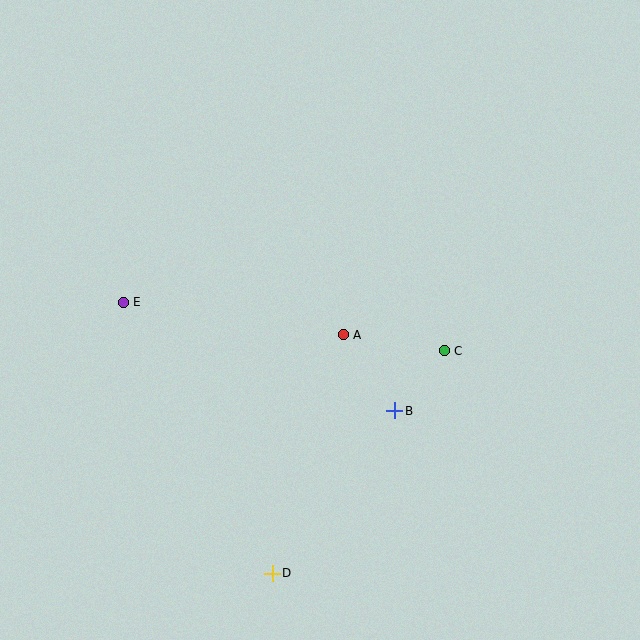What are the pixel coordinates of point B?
Point B is at (395, 411).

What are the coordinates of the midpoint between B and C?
The midpoint between B and C is at (419, 381).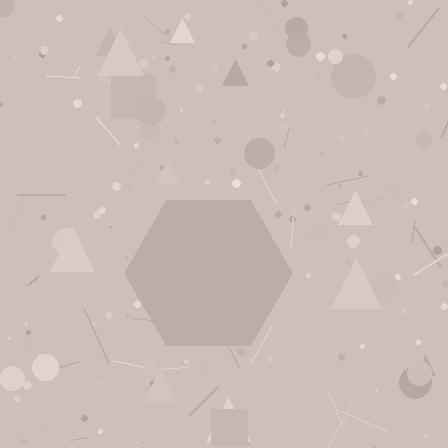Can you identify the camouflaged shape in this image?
The camouflaged shape is a hexagon.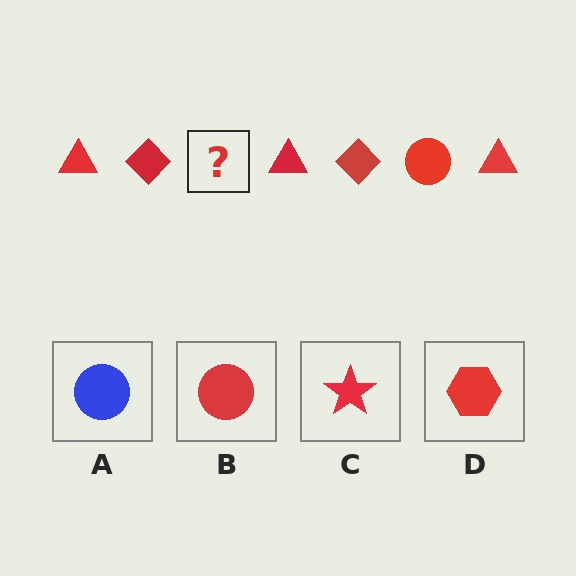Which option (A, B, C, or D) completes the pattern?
B.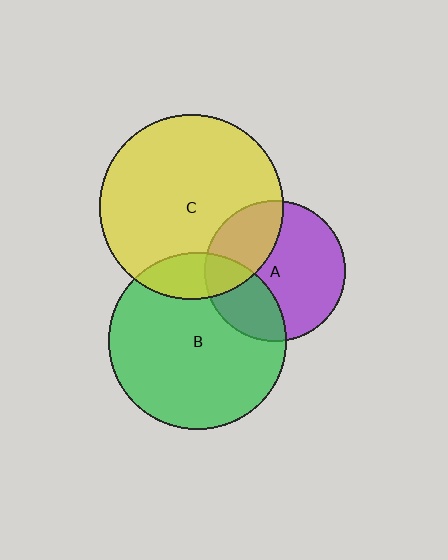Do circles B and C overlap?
Yes.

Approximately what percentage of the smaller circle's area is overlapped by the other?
Approximately 15%.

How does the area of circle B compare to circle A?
Approximately 1.6 times.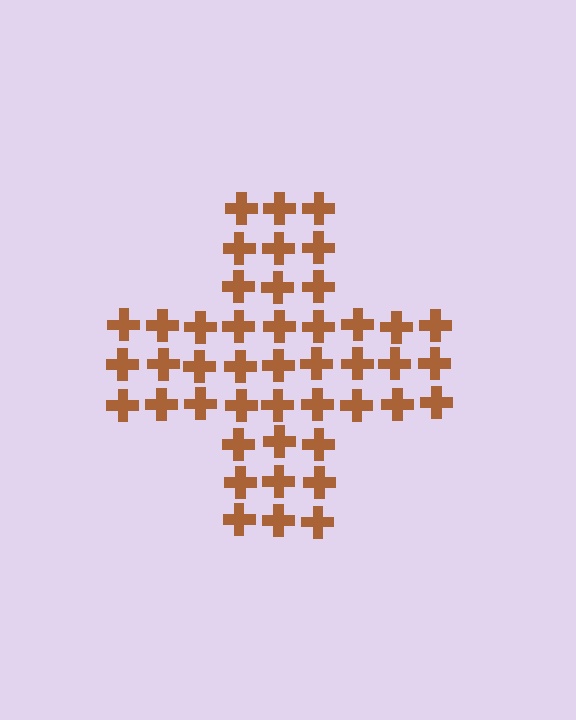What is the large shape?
The large shape is a cross.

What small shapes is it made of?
It is made of small crosses.